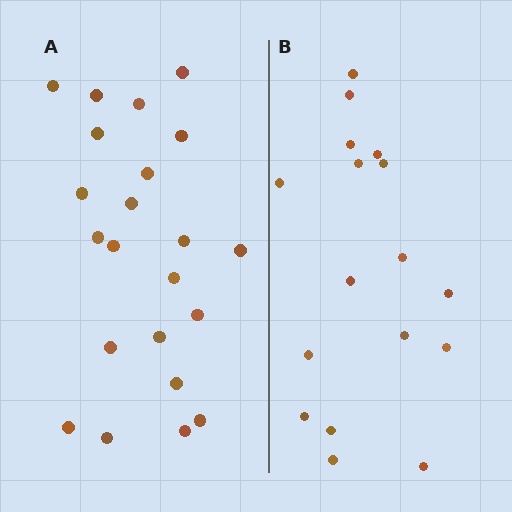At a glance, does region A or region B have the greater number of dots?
Region A (the left region) has more dots.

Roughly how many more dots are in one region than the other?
Region A has about 5 more dots than region B.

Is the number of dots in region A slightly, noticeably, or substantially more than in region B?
Region A has noticeably more, but not dramatically so. The ratio is roughly 1.3 to 1.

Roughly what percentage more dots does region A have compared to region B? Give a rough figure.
About 30% more.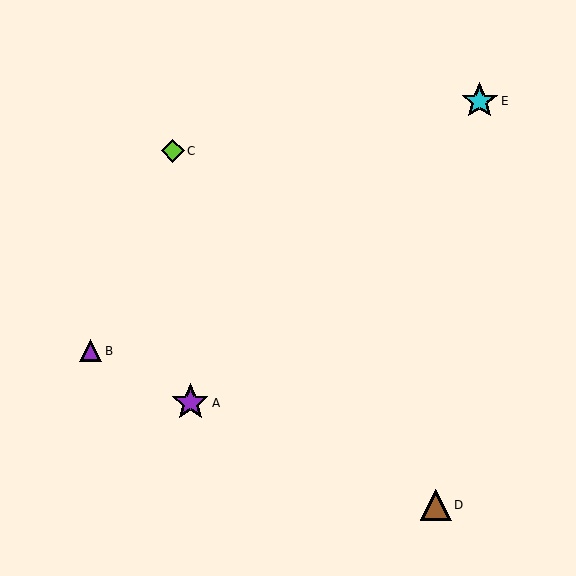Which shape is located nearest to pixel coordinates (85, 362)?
The purple triangle (labeled B) at (91, 351) is nearest to that location.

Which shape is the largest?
The purple star (labeled A) is the largest.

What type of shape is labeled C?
Shape C is a lime diamond.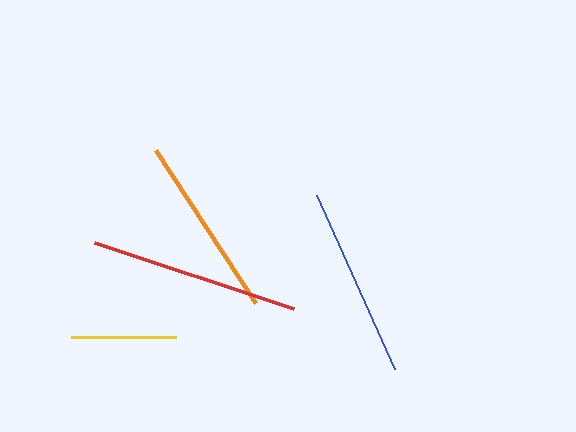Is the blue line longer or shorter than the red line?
The red line is longer than the blue line.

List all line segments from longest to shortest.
From longest to shortest: red, blue, orange, yellow.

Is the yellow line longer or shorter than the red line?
The red line is longer than the yellow line.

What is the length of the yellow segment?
The yellow segment is approximately 105 pixels long.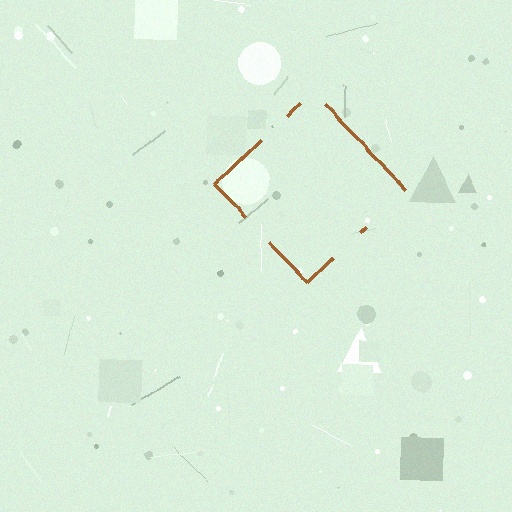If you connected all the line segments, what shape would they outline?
They would outline a diamond.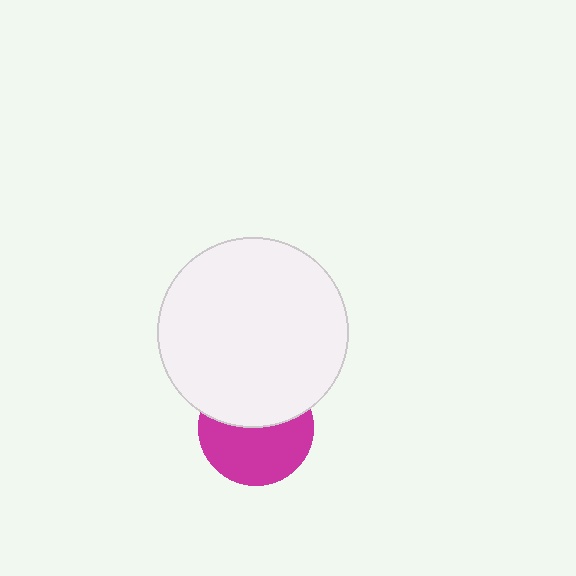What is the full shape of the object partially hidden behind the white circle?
The partially hidden object is a magenta circle.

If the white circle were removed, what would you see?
You would see the complete magenta circle.